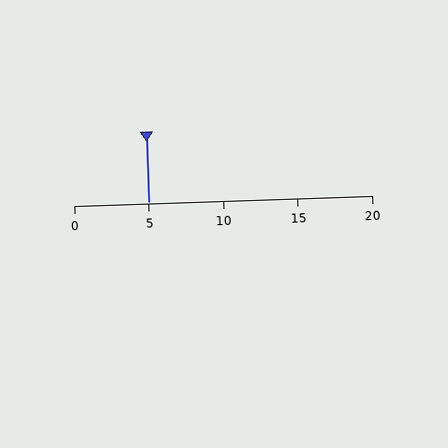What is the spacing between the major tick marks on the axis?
The major ticks are spaced 5 apart.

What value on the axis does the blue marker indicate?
The marker indicates approximately 5.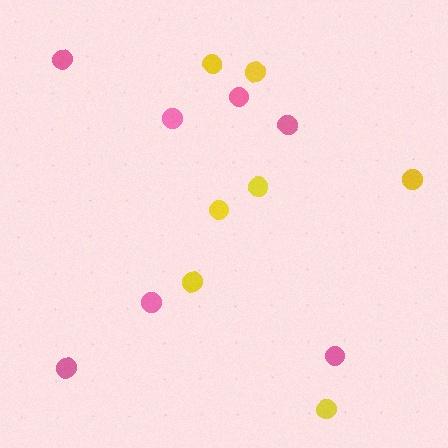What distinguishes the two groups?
There are 2 groups: one group of yellow circles (7) and one group of pink circles (7).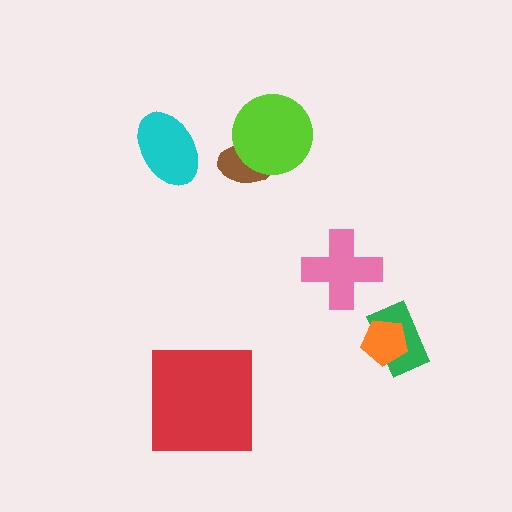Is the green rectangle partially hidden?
Yes, it is partially covered by another shape.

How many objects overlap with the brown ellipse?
1 object overlaps with the brown ellipse.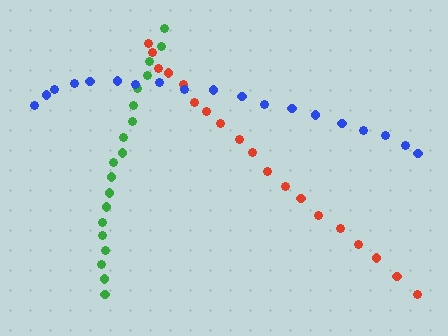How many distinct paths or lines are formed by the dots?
There are 3 distinct paths.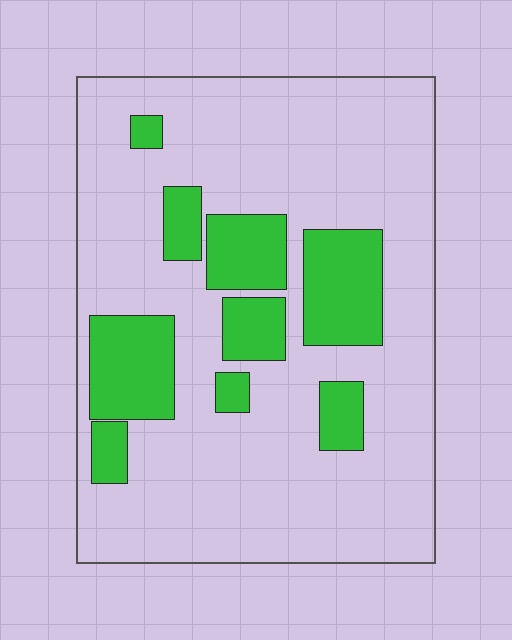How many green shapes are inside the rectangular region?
9.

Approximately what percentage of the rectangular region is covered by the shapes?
Approximately 25%.